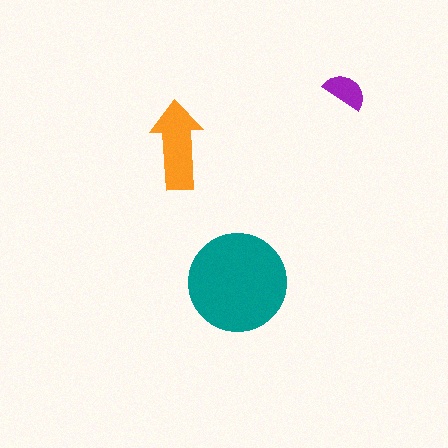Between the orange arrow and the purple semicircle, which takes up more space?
The orange arrow.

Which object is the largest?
The teal circle.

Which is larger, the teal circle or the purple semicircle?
The teal circle.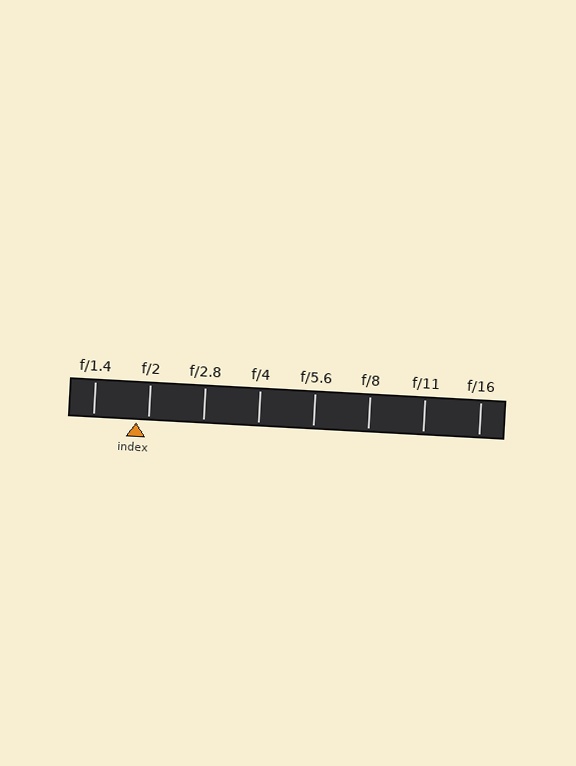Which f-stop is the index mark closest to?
The index mark is closest to f/2.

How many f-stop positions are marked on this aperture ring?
There are 8 f-stop positions marked.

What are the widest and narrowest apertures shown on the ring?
The widest aperture shown is f/1.4 and the narrowest is f/16.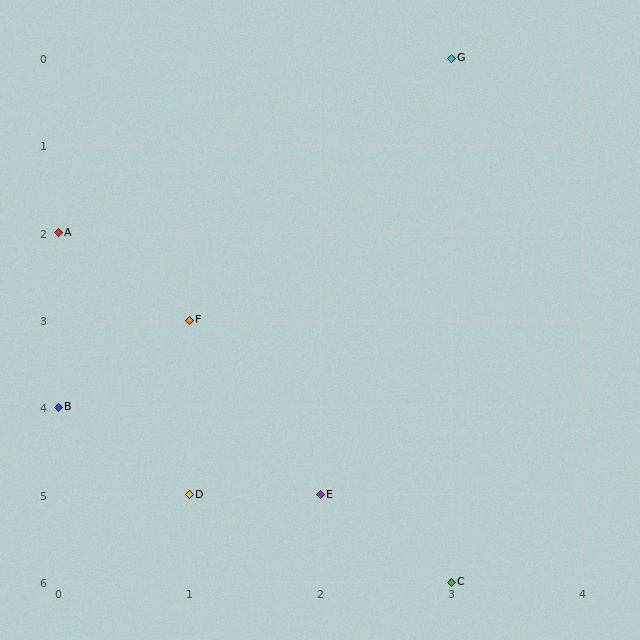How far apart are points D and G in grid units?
Points D and G are 2 columns and 5 rows apart (about 5.4 grid units diagonally).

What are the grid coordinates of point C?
Point C is at grid coordinates (3, 6).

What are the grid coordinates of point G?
Point G is at grid coordinates (3, 0).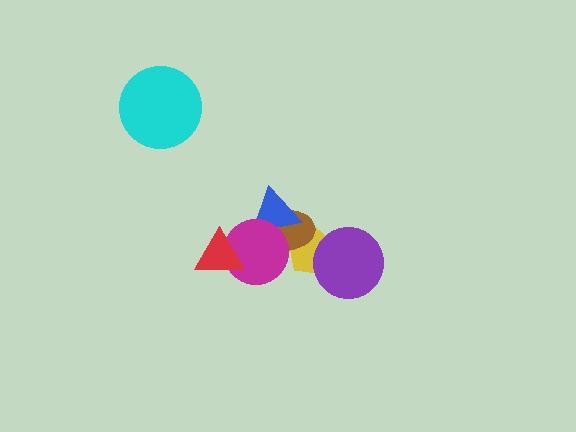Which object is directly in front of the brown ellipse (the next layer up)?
The blue triangle is directly in front of the brown ellipse.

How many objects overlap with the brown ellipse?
3 objects overlap with the brown ellipse.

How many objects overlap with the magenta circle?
3 objects overlap with the magenta circle.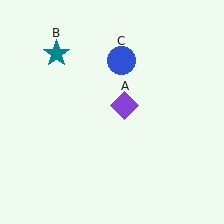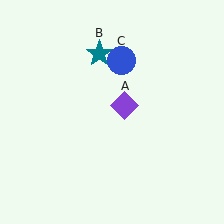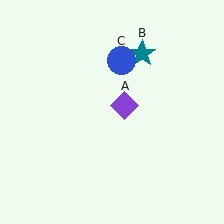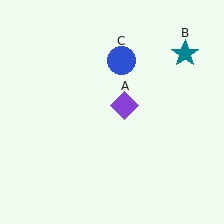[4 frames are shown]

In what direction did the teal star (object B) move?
The teal star (object B) moved right.